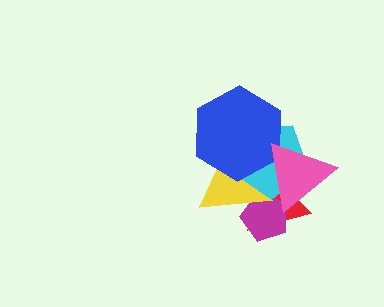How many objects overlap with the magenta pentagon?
4 objects overlap with the magenta pentagon.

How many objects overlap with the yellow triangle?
5 objects overlap with the yellow triangle.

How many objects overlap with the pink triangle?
5 objects overlap with the pink triangle.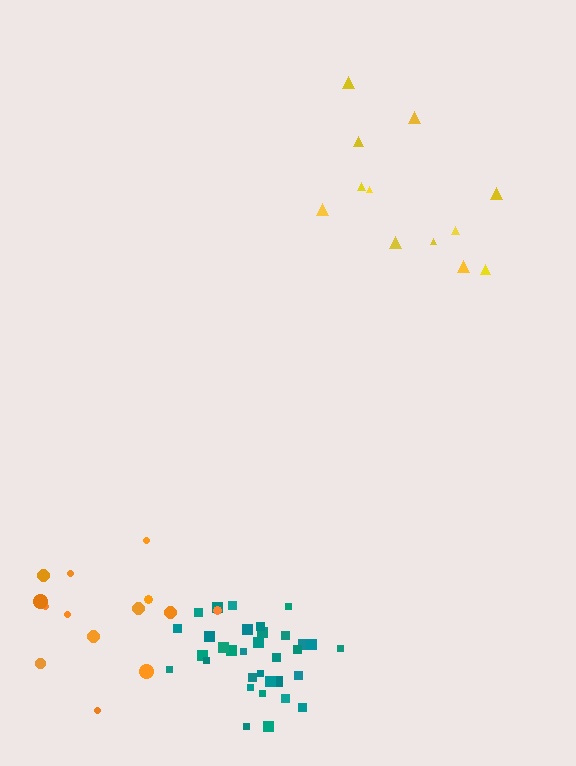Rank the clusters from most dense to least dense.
teal, orange, yellow.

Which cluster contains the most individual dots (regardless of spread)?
Teal (33).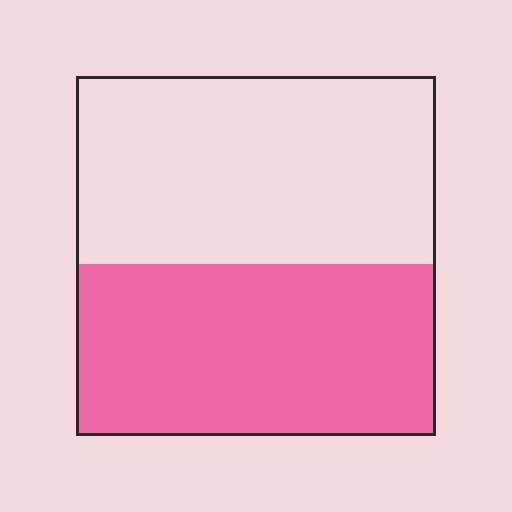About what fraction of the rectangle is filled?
About one half (1/2).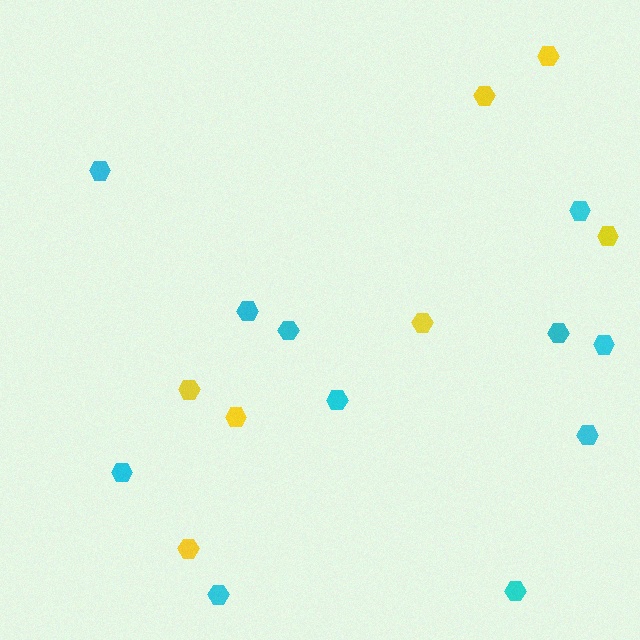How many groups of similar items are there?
There are 2 groups: one group of yellow hexagons (7) and one group of cyan hexagons (11).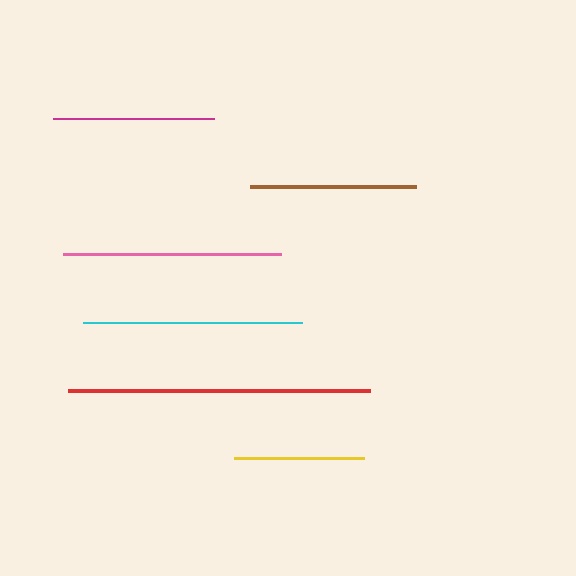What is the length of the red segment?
The red segment is approximately 301 pixels long.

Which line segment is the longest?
The red line is the longest at approximately 301 pixels.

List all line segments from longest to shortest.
From longest to shortest: red, cyan, pink, brown, magenta, yellow.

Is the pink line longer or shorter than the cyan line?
The cyan line is longer than the pink line.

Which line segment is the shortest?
The yellow line is the shortest at approximately 130 pixels.